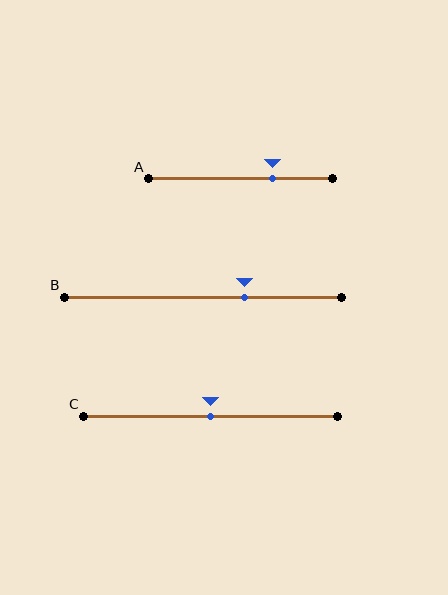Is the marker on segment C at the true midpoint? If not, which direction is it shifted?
Yes, the marker on segment C is at the true midpoint.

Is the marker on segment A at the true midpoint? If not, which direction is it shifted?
No, the marker on segment A is shifted to the right by about 18% of the segment length.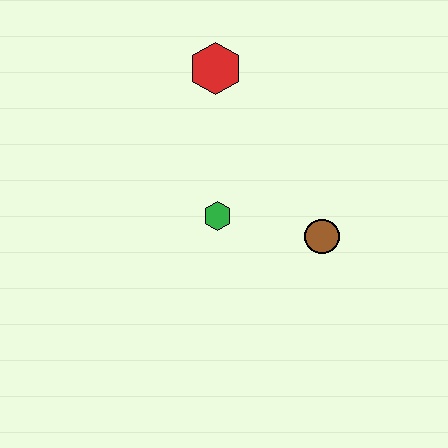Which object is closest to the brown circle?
The green hexagon is closest to the brown circle.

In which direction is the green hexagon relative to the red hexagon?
The green hexagon is below the red hexagon.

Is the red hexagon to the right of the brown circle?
No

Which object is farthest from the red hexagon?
The brown circle is farthest from the red hexagon.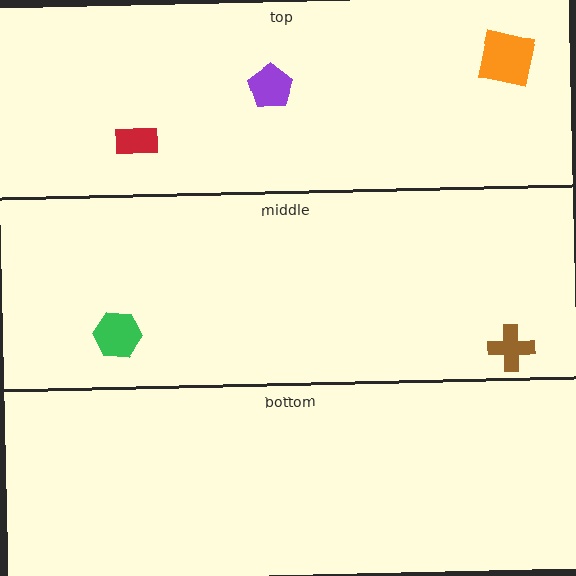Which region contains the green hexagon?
The middle region.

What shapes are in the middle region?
The green hexagon, the brown cross.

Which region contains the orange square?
The top region.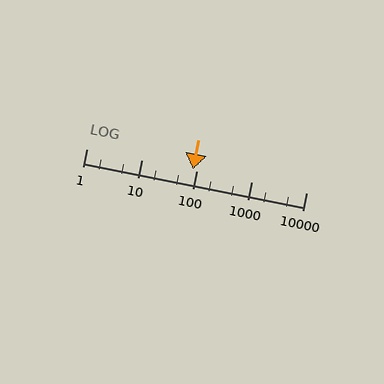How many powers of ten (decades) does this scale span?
The scale spans 4 decades, from 1 to 10000.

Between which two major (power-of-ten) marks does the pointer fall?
The pointer is between 10 and 100.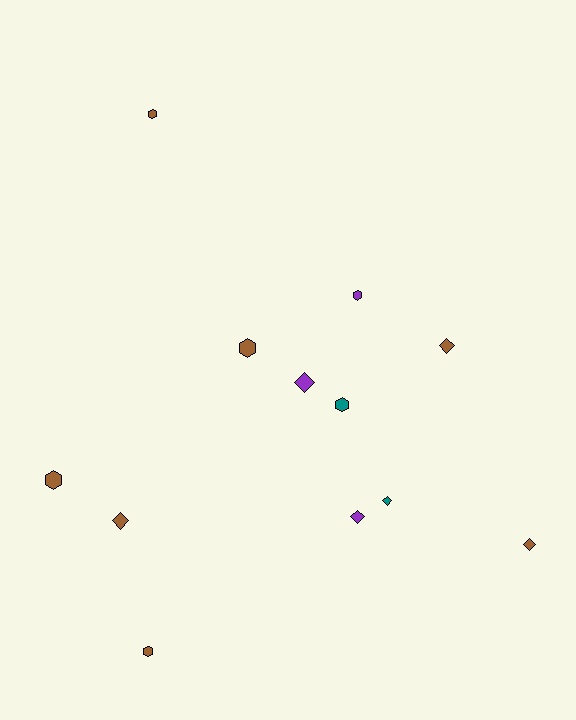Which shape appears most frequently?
Diamond, with 6 objects.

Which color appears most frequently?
Brown, with 7 objects.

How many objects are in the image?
There are 12 objects.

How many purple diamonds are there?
There are 2 purple diamonds.